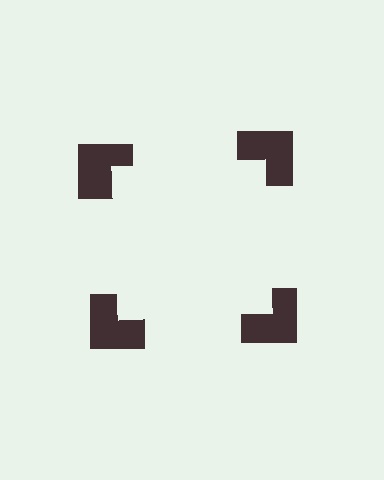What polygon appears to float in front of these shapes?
An illusory square — its edges are inferred from the aligned wedge cuts in the notched squares, not physically drawn.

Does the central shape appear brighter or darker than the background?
It typically appears slightly brighter than the background, even though no actual brightness change is drawn.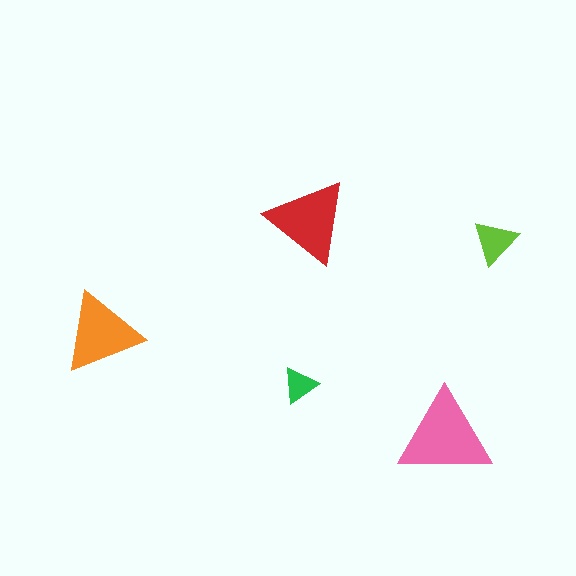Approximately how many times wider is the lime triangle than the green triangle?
About 1.5 times wider.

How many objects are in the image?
There are 5 objects in the image.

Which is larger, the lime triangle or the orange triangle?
The orange one.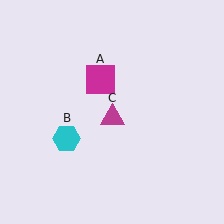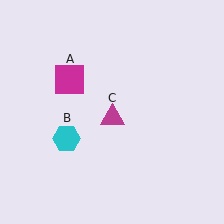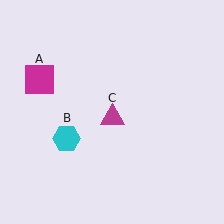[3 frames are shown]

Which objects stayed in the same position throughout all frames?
Cyan hexagon (object B) and magenta triangle (object C) remained stationary.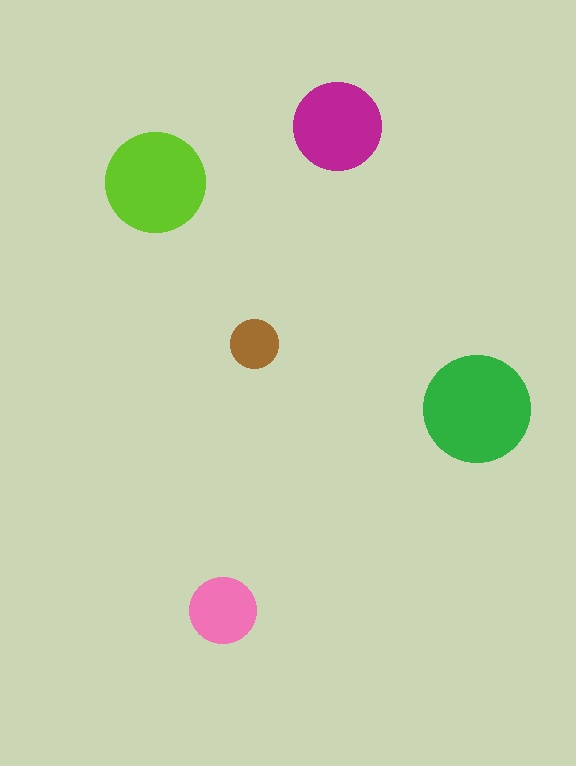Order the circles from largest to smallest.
the green one, the lime one, the magenta one, the pink one, the brown one.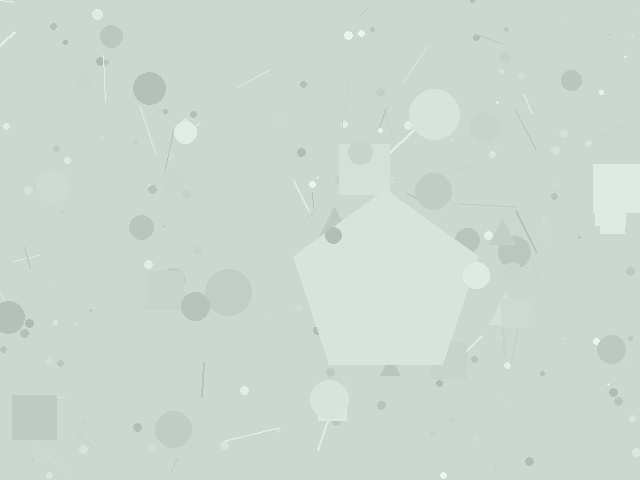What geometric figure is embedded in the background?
A pentagon is embedded in the background.